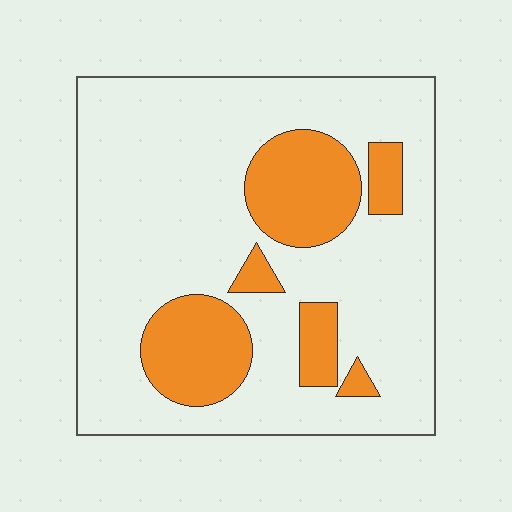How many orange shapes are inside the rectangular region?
6.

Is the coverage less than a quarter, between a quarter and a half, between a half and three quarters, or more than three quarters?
Less than a quarter.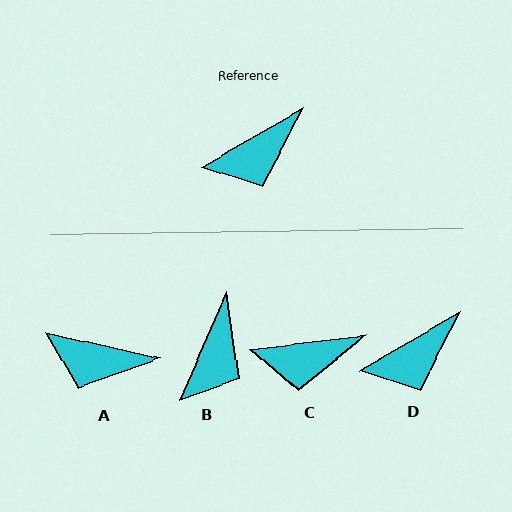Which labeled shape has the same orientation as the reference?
D.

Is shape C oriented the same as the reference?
No, it is off by about 23 degrees.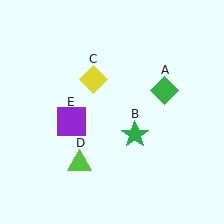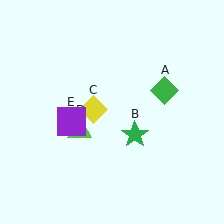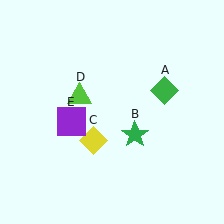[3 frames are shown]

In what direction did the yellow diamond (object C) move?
The yellow diamond (object C) moved down.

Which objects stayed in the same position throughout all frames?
Green diamond (object A) and green star (object B) and purple square (object E) remained stationary.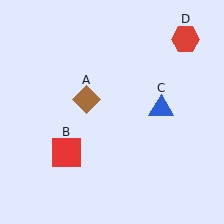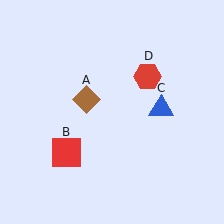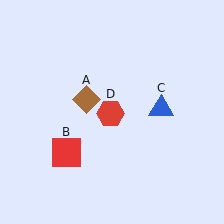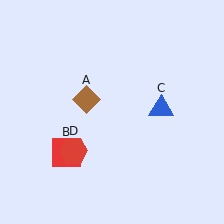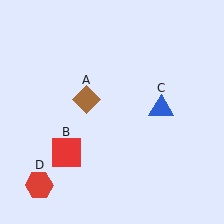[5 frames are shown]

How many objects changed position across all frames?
1 object changed position: red hexagon (object D).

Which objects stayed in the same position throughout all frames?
Brown diamond (object A) and red square (object B) and blue triangle (object C) remained stationary.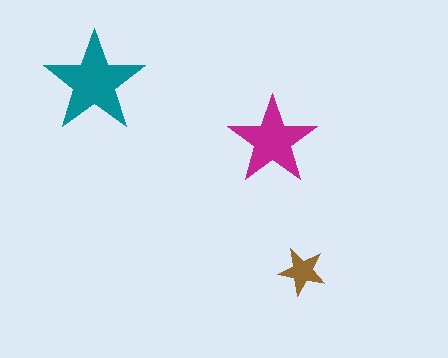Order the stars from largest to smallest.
the teal one, the magenta one, the brown one.